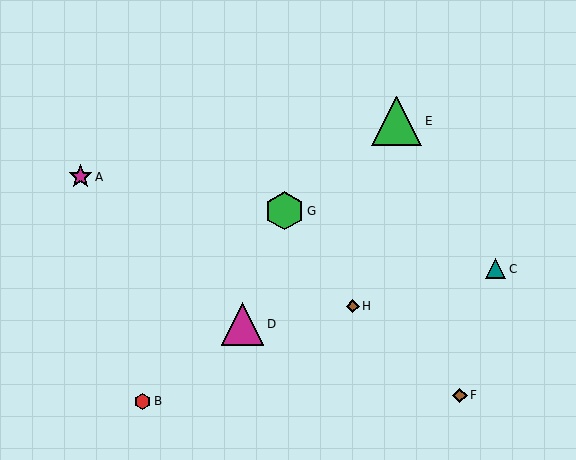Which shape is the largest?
The green triangle (labeled E) is the largest.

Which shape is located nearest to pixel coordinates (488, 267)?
The teal triangle (labeled C) at (496, 269) is nearest to that location.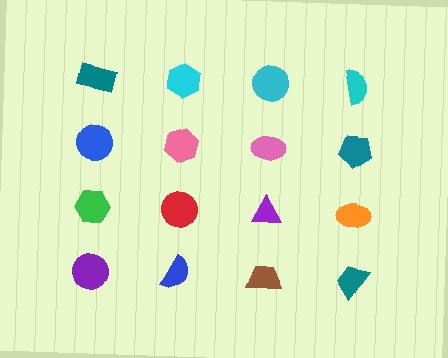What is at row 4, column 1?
A purple circle.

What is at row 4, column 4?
A teal trapezoid.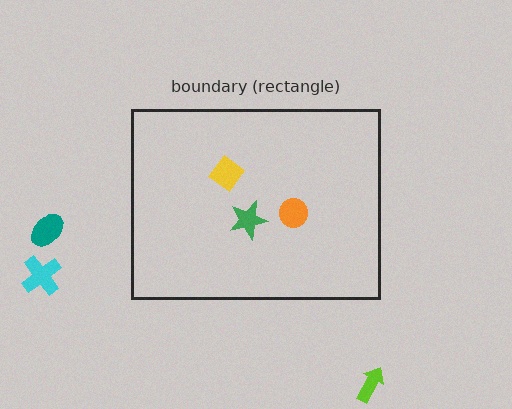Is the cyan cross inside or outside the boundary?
Outside.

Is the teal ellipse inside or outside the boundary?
Outside.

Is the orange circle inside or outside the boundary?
Inside.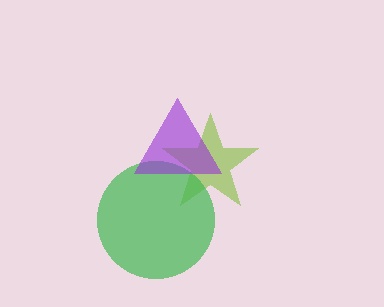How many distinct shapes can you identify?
There are 3 distinct shapes: a lime star, a green circle, a purple triangle.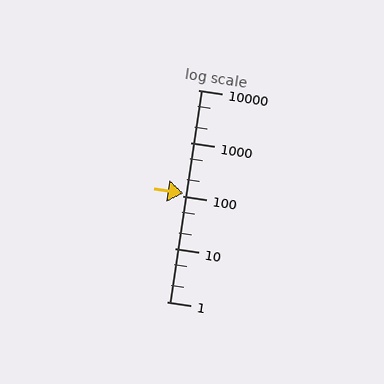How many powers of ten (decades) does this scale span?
The scale spans 4 decades, from 1 to 10000.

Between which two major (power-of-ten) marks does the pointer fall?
The pointer is between 100 and 1000.